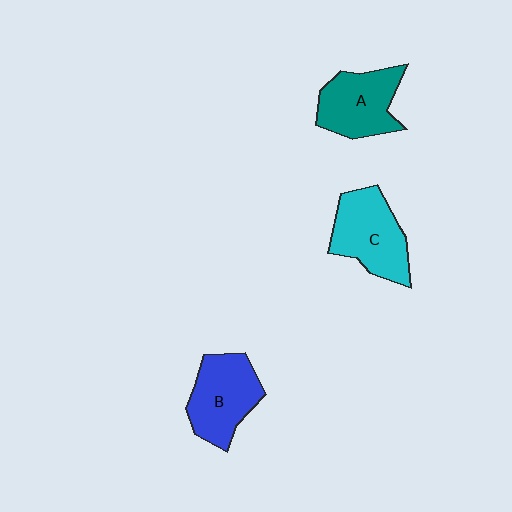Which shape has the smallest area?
Shape A (teal).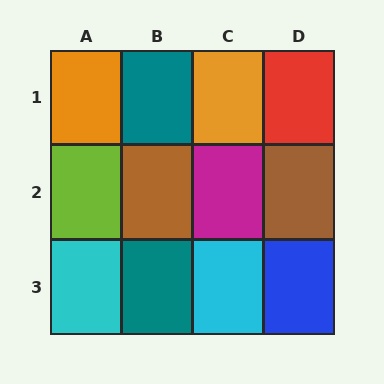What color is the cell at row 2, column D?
Brown.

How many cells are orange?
2 cells are orange.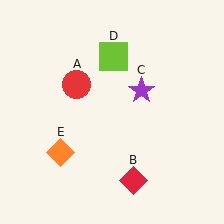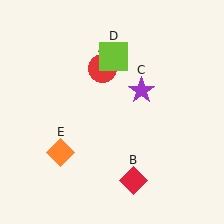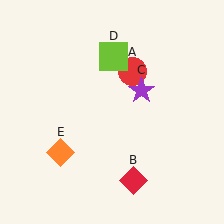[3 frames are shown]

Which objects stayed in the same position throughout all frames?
Red diamond (object B) and purple star (object C) and lime square (object D) and orange diamond (object E) remained stationary.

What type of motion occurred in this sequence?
The red circle (object A) rotated clockwise around the center of the scene.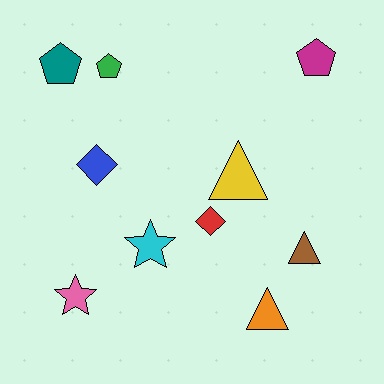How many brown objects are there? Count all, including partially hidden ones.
There is 1 brown object.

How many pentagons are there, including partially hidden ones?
There are 3 pentagons.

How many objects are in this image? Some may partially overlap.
There are 10 objects.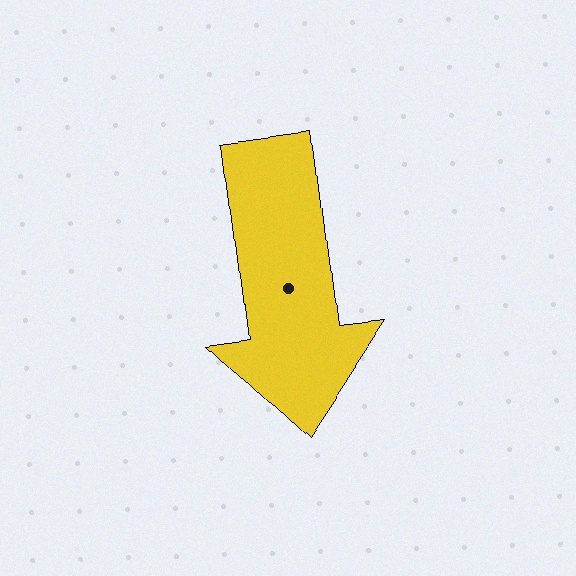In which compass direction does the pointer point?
South.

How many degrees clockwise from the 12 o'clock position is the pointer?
Approximately 173 degrees.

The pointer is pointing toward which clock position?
Roughly 6 o'clock.